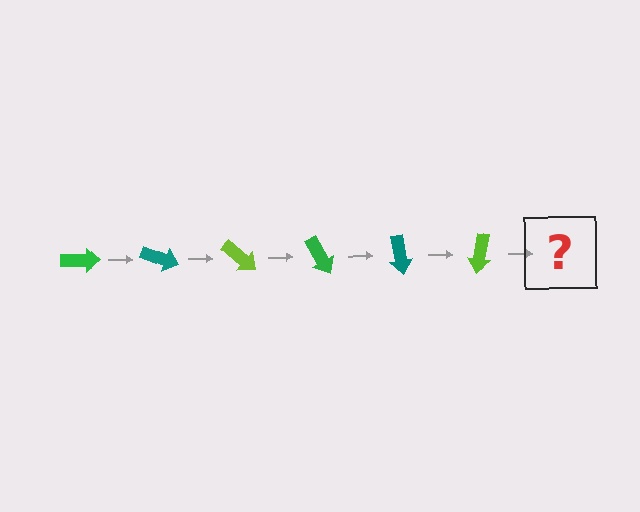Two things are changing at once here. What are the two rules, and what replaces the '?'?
The two rules are that it rotates 20 degrees each step and the color cycles through green, teal, and lime. The '?' should be a green arrow, rotated 120 degrees from the start.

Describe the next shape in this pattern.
It should be a green arrow, rotated 120 degrees from the start.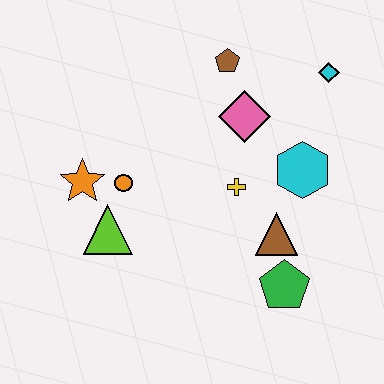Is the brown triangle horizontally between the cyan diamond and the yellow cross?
Yes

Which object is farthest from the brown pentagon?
The green pentagon is farthest from the brown pentagon.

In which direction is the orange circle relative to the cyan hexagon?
The orange circle is to the left of the cyan hexagon.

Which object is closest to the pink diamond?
The brown pentagon is closest to the pink diamond.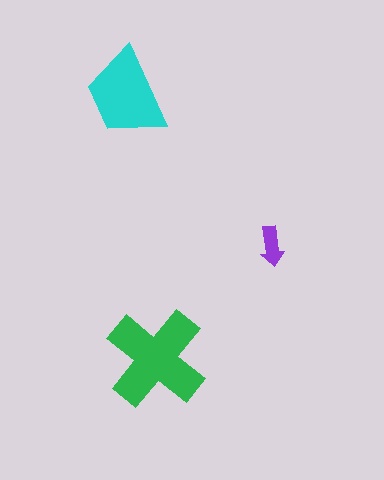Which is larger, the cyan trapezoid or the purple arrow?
The cyan trapezoid.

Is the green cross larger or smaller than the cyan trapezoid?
Larger.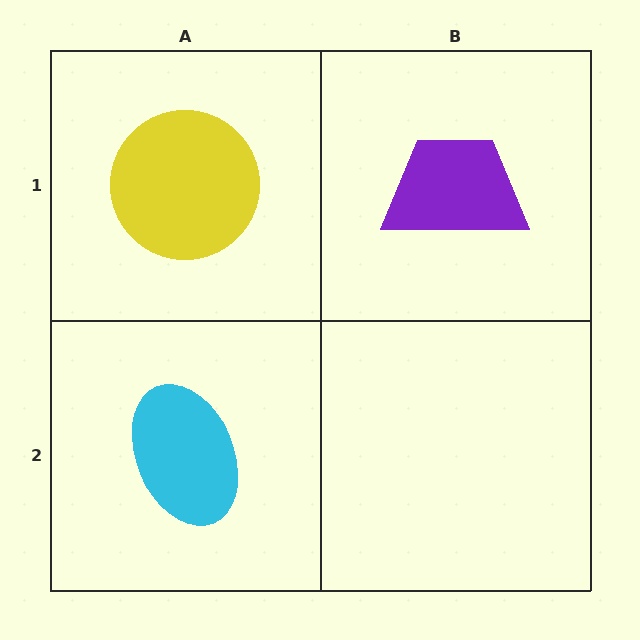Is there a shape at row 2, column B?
No, that cell is empty.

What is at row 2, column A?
A cyan ellipse.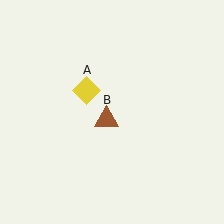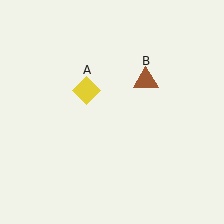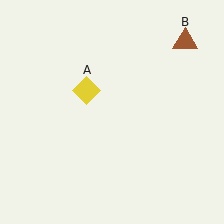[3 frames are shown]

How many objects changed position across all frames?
1 object changed position: brown triangle (object B).